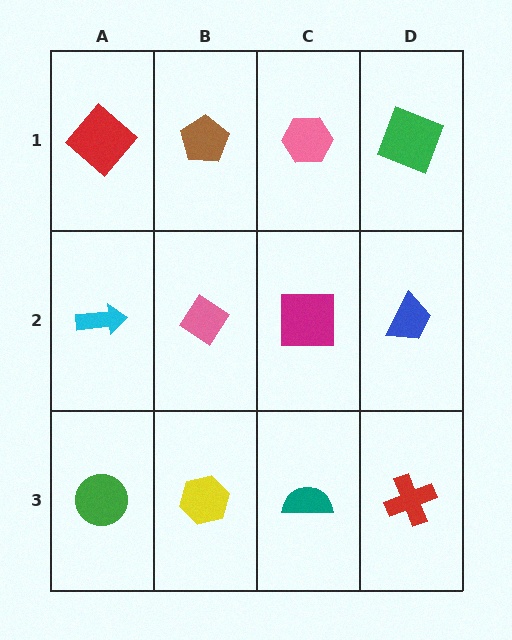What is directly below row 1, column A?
A cyan arrow.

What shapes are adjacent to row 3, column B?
A pink diamond (row 2, column B), a green circle (row 3, column A), a teal semicircle (row 3, column C).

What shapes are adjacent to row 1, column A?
A cyan arrow (row 2, column A), a brown pentagon (row 1, column B).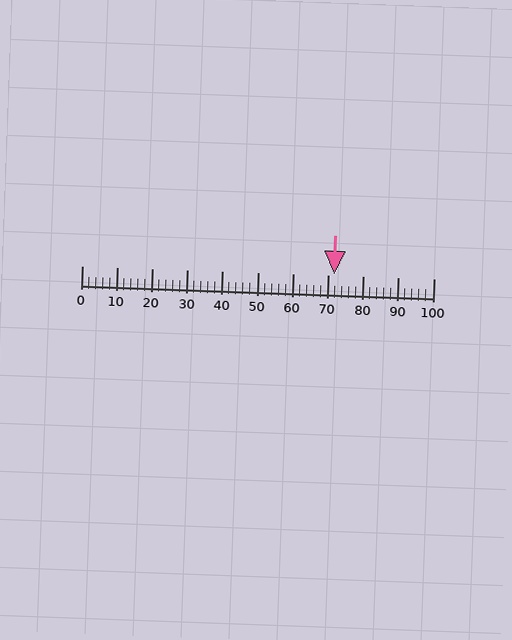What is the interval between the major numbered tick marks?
The major tick marks are spaced 10 units apart.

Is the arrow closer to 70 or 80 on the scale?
The arrow is closer to 70.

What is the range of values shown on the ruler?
The ruler shows values from 0 to 100.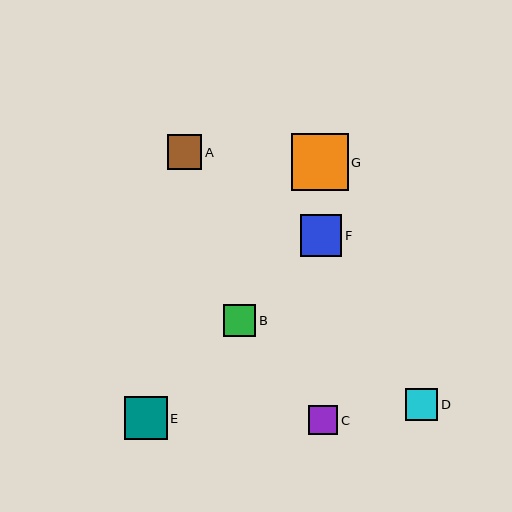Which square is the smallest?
Square C is the smallest with a size of approximately 30 pixels.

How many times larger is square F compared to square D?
Square F is approximately 1.3 times the size of square D.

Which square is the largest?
Square G is the largest with a size of approximately 57 pixels.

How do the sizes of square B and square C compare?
Square B and square C are approximately the same size.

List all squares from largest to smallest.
From largest to smallest: G, E, F, A, B, D, C.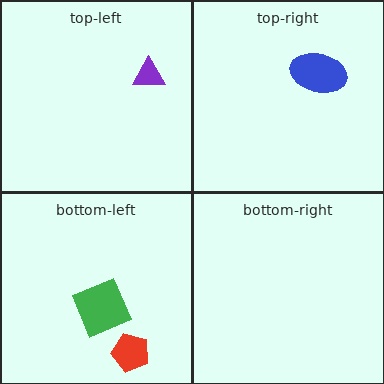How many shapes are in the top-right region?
1.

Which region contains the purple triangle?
The top-left region.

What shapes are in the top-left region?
The purple triangle.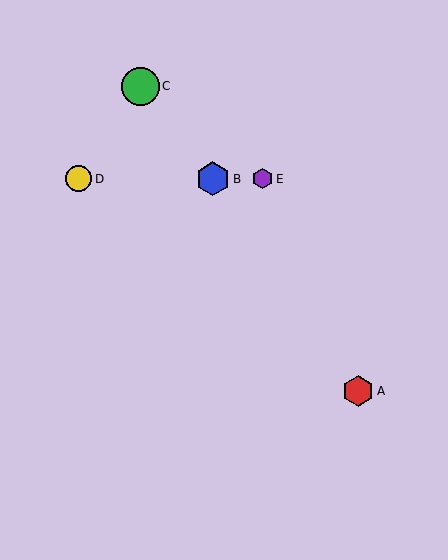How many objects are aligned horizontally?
3 objects (B, D, E) are aligned horizontally.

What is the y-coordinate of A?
Object A is at y≈391.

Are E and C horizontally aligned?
No, E is at y≈179 and C is at y≈86.